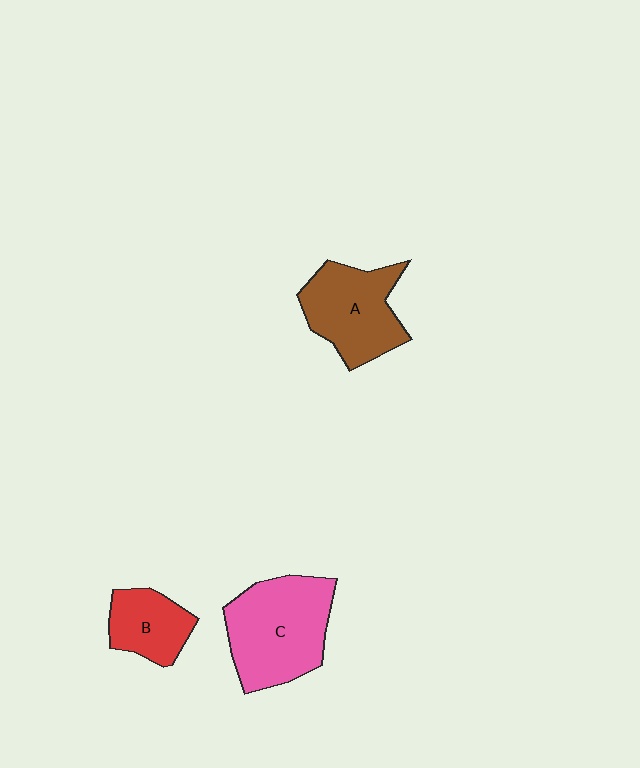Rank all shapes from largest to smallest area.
From largest to smallest: C (pink), A (brown), B (red).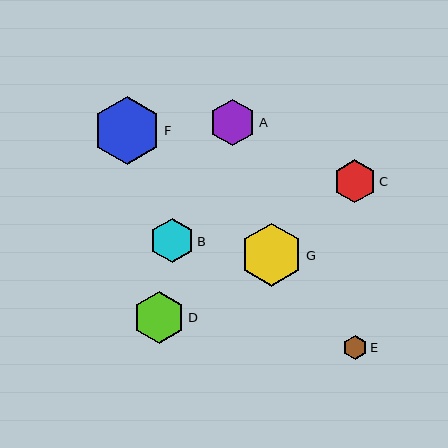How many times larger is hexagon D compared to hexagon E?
Hexagon D is approximately 2.2 times the size of hexagon E.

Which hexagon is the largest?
Hexagon F is the largest with a size of approximately 68 pixels.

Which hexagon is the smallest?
Hexagon E is the smallest with a size of approximately 24 pixels.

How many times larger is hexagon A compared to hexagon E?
Hexagon A is approximately 1.9 times the size of hexagon E.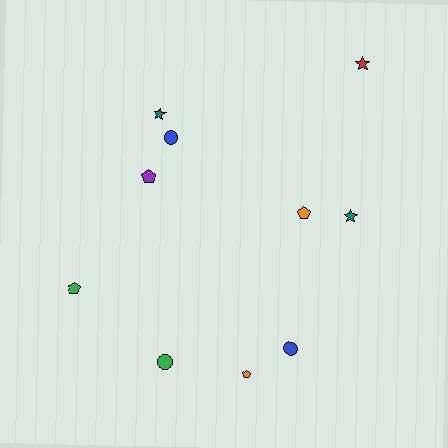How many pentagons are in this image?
There are 4 pentagons.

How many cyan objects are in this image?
There are no cyan objects.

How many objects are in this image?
There are 10 objects.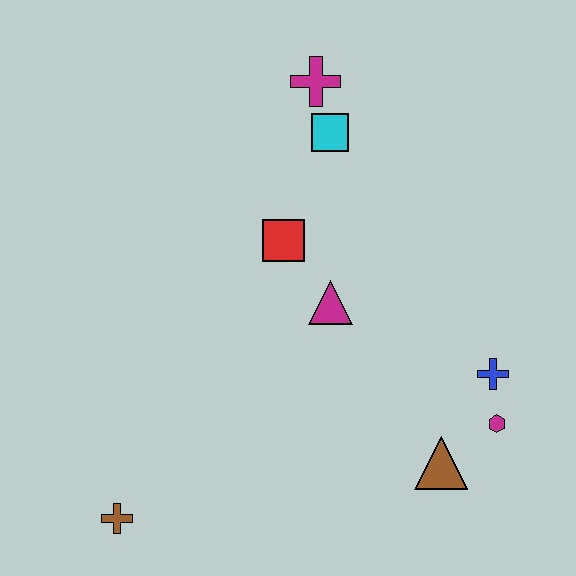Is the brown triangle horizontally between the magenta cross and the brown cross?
No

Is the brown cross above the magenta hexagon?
No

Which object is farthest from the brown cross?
The magenta cross is farthest from the brown cross.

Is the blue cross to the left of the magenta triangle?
No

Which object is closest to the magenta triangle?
The red square is closest to the magenta triangle.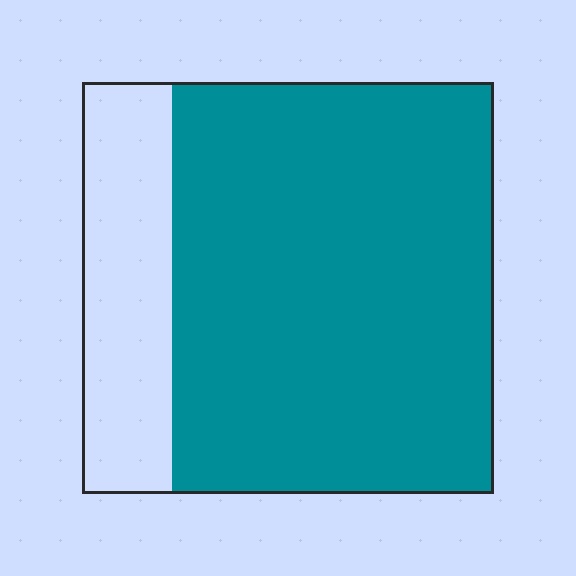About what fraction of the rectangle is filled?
About four fifths (4/5).